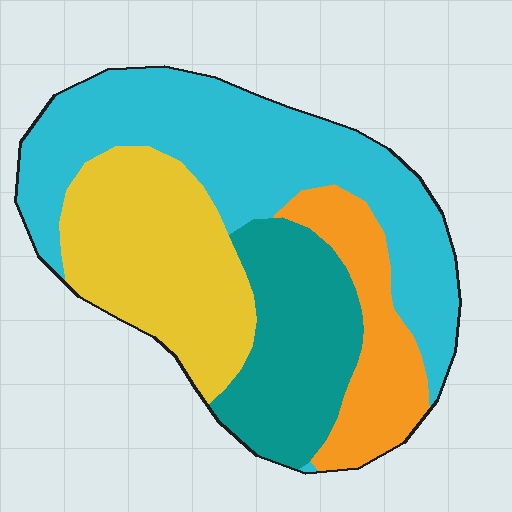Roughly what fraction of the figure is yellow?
Yellow takes up about one quarter (1/4) of the figure.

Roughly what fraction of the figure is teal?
Teal covers roughly 20% of the figure.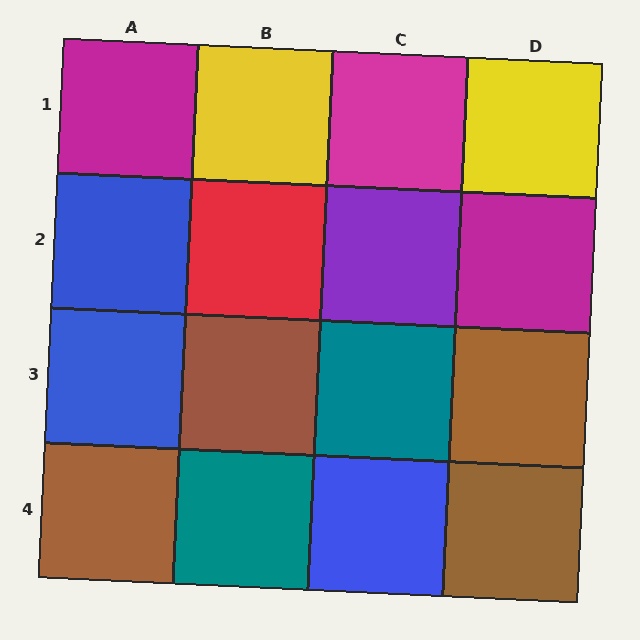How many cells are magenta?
3 cells are magenta.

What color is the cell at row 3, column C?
Teal.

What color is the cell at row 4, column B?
Teal.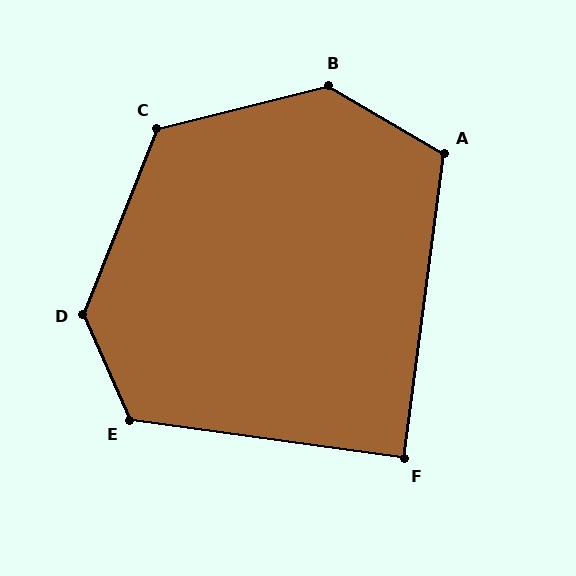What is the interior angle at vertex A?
Approximately 113 degrees (obtuse).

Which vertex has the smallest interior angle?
F, at approximately 90 degrees.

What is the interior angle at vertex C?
Approximately 126 degrees (obtuse).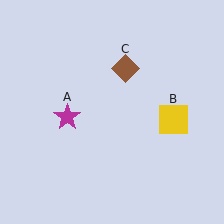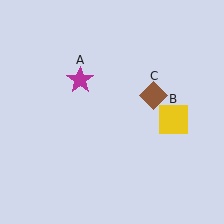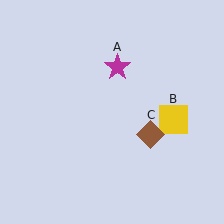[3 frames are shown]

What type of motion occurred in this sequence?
The magenta star (object A), brown diamond (object C) rotated clockwise around the center of the scene.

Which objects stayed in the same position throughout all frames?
Yellow square (object B) remained stationary.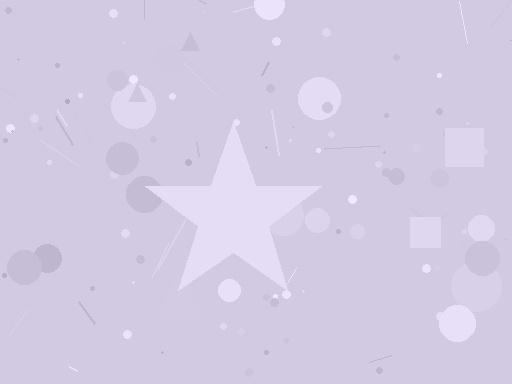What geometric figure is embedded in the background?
A star is embedded in the background.